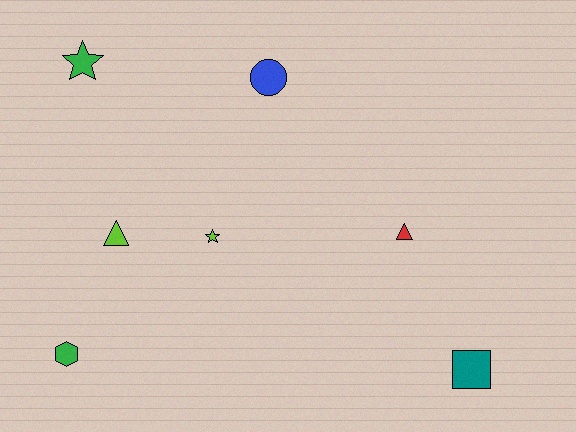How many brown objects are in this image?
There are no brown objects.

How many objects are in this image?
There are 7 objects.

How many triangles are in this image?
There are 2 triangles.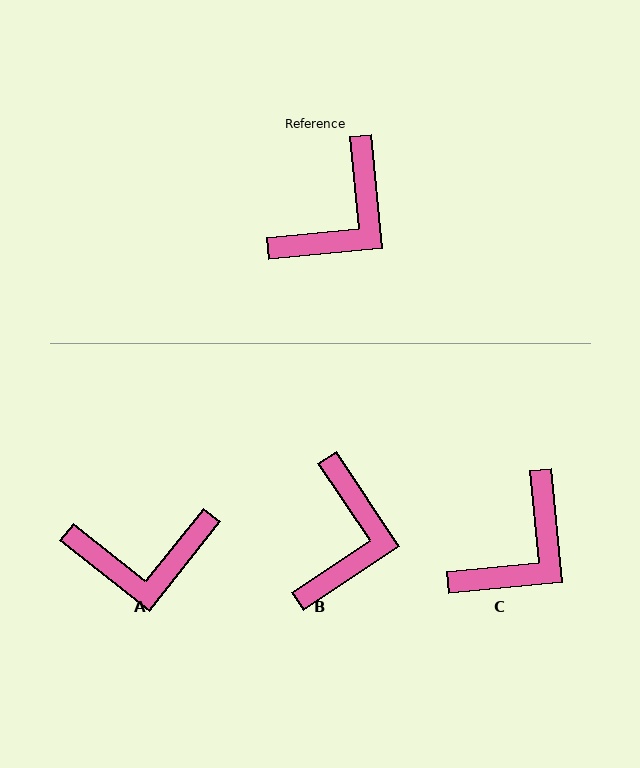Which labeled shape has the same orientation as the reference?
C.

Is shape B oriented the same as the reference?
No, it is off by about 28 degrees.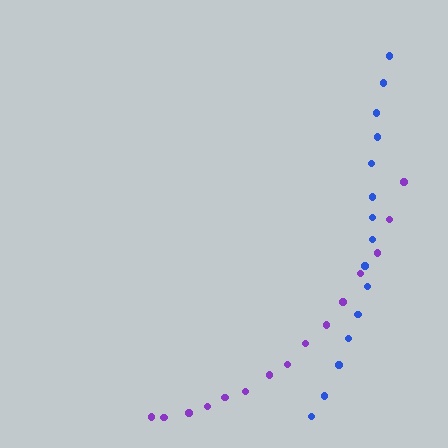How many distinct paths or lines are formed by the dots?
There are 2 distinct paths.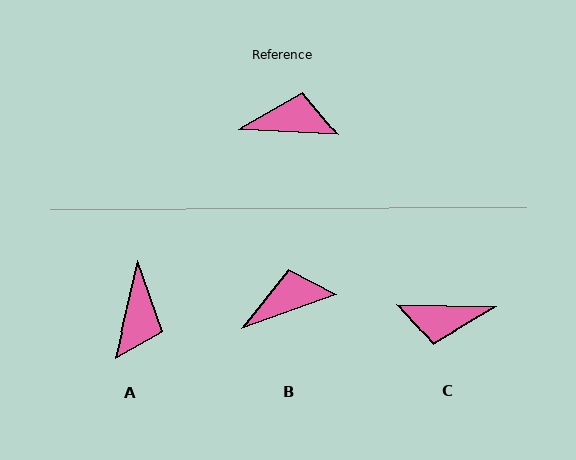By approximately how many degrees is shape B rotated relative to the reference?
Approximately 23 degrees counter-clockwise.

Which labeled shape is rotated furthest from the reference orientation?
C, about 178 degrees away.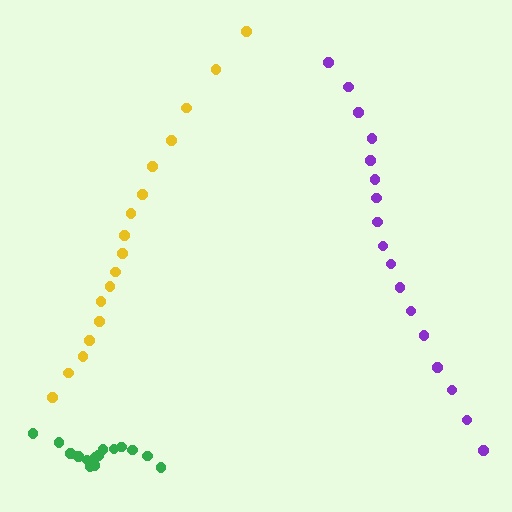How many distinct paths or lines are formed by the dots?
There are 3 distinct paths.